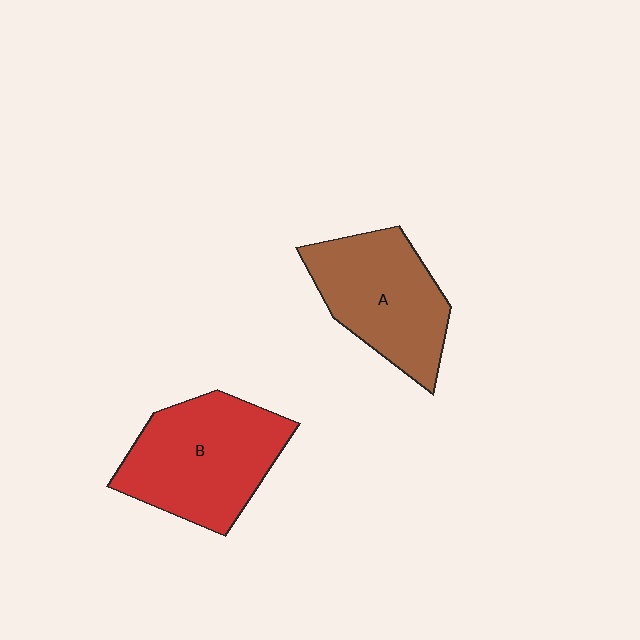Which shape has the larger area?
Shape B (red).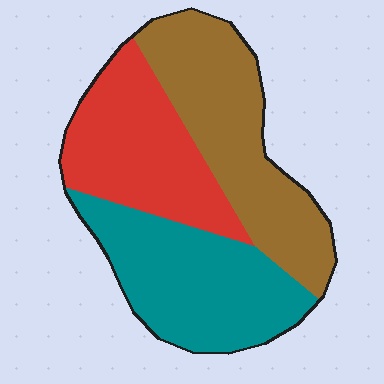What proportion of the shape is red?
Red covers about 30% of the shape.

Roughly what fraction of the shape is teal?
Teal takes up between a third and a half of the shape.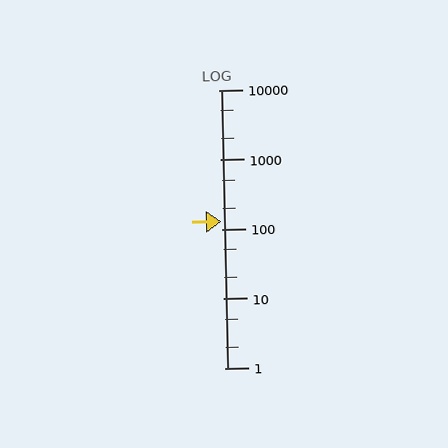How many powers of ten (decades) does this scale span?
The scale spans 4 decades, from 1 to 10000.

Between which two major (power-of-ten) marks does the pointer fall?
The pointer is between 100 and 1000.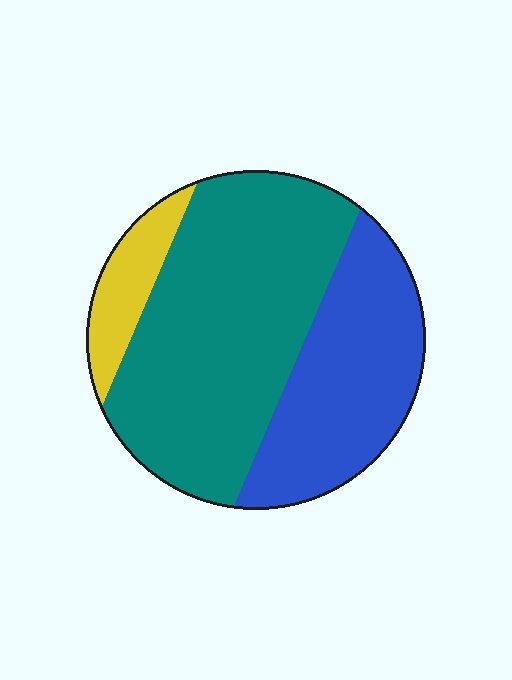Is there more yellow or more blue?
Blue.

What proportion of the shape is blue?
Blue takes up about one third (1/3) of the shape.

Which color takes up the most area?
Teal, at roughly 55%.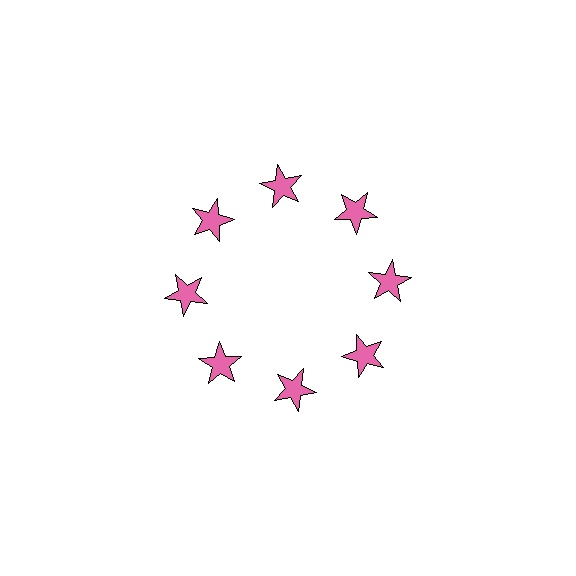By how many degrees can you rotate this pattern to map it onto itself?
The pattern maps onto itself every 45 degrees of rotation.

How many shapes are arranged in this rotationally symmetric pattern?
There are 8 shapes, arranged in 8 groups of 1.